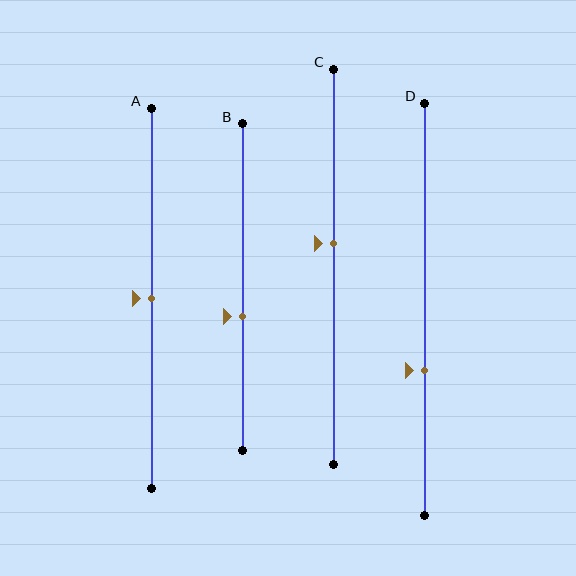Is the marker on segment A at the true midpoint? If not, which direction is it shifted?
Yes, the marker on segment A is at the true midpoint.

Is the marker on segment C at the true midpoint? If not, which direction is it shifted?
No, the marker on segment C is shifted upward by about 6% of the segment length.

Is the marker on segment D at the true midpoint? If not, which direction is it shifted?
No, the marker on segment D is shifted downward by about 15% of the segment length.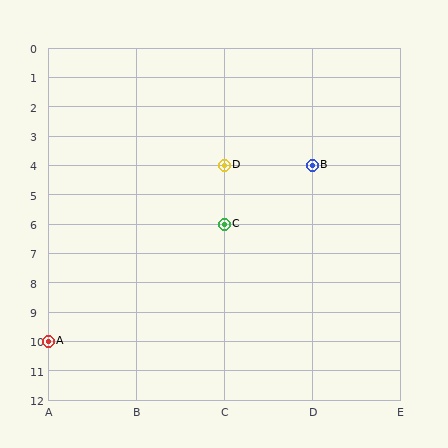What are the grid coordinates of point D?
Point D is at grid coordinates (C, 4).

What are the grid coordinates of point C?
Point C is at grid coordinates (C, 6).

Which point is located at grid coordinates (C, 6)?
Point C is at (C, 6).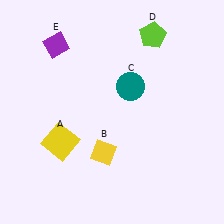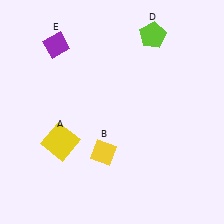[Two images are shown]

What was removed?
The teal circle (C) was removed in Image 2.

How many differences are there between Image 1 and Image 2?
There is 1 difference between the two images.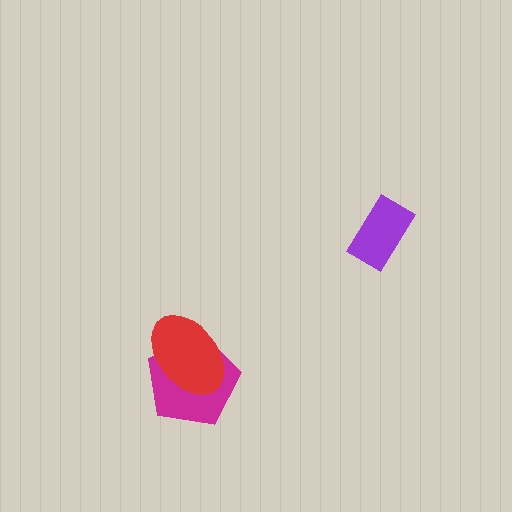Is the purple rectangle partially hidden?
No, no other shape covers it.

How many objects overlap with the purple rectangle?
0 objects overlap with the purple rectangle.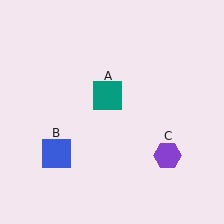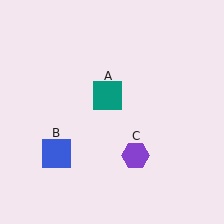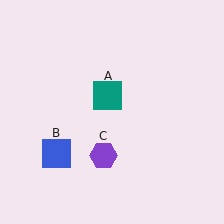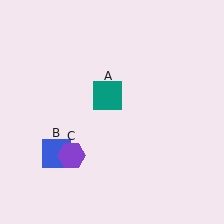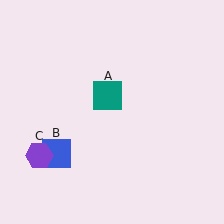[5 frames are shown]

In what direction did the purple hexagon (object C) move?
The purple hexagon (object C) moved left.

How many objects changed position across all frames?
1 object changed position: purple hexagon (object C).